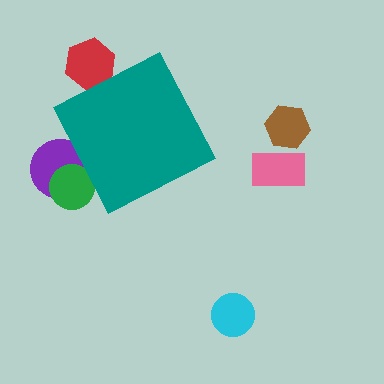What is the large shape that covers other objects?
A teal diamond.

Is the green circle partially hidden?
Yes, the green circle is partially hidden behind the teal diamond.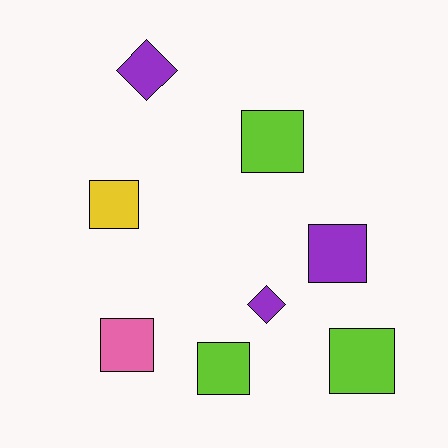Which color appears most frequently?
Purple, with 3 objects.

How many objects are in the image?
There are 8 objects.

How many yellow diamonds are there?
There are no yellow diamonds.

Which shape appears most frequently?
Square, with 6 objects.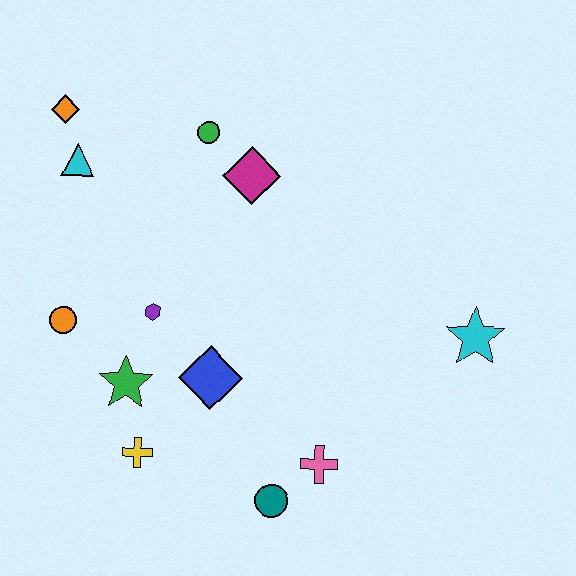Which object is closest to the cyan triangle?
The orange diamond is closest to the cyan triangle.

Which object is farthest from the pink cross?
The orange diamond is farthest from the pink cross.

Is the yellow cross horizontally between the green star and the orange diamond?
No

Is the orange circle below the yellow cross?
No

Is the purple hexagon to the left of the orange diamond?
No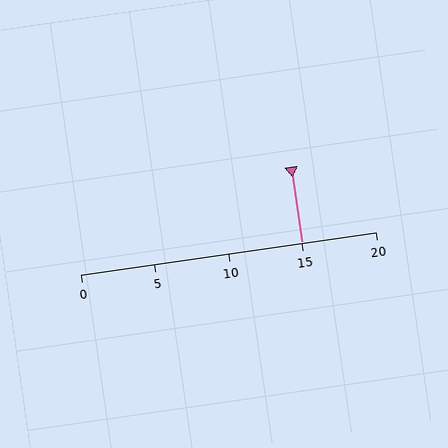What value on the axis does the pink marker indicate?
The marker indicates approximately 15.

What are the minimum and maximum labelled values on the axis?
The axis runs from 0 to 20.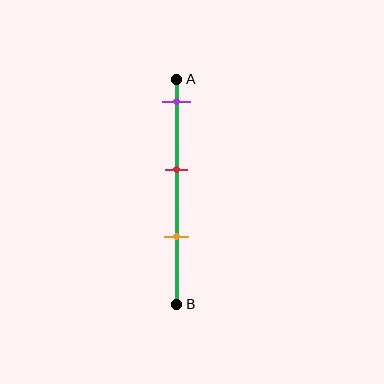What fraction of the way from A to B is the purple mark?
The purple mark is approximately 10% (0.1) of the way from A to B.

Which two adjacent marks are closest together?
The red and orange marks are the closest adjacent pair.